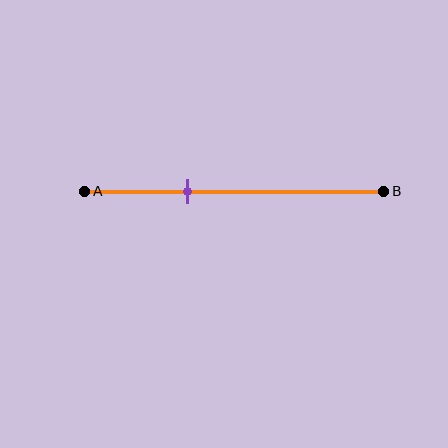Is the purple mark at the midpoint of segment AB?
No, the mark is at about 35% from A, not at the 50% midpoint.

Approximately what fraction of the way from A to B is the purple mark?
The purple mark is approximately 35% of the way from A to B.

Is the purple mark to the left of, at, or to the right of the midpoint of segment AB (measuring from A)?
The purple mark is to the left of the midpoint of segment AB.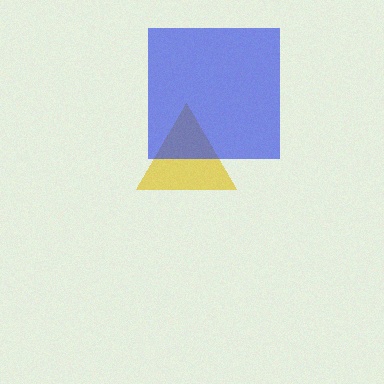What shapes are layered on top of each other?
The layered shapes are: a yellow triangle, a blue square.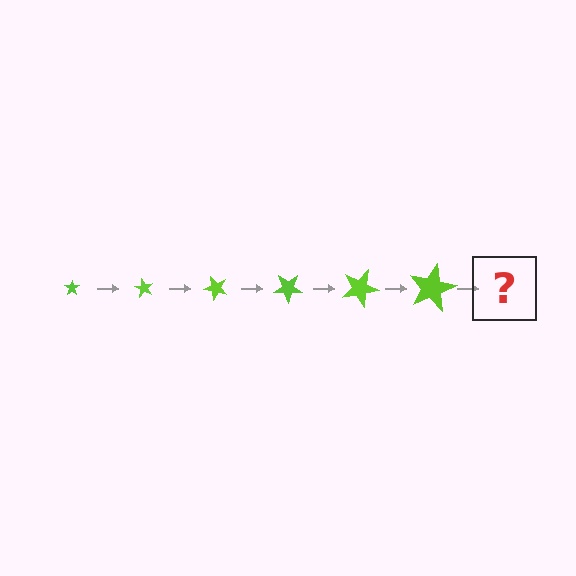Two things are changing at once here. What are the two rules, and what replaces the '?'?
The two rules are that the star grows larger each step and it rotates 60 degrees each step. The '?' should be a star, larger than the previous one and rotated 360 degrees from the start.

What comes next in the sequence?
The next element should be a star, larger than the previous one and rotated 360 degrees from the start.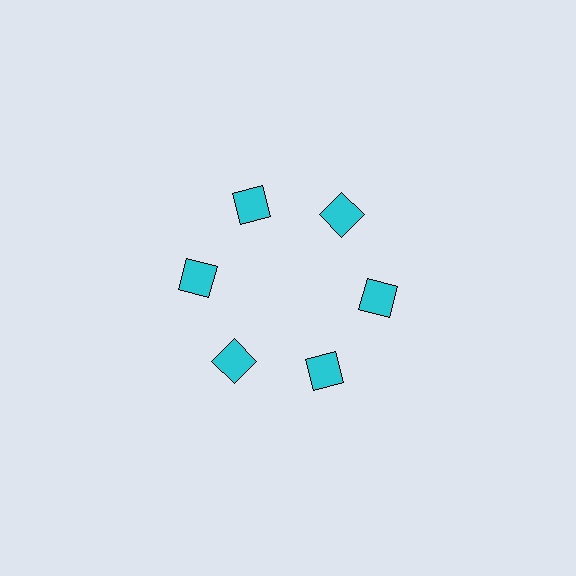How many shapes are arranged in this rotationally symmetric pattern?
There are 6 shapes, arranged in 6 groups of 1.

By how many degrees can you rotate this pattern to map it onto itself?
The pattern maps onto itself every 60 degrees of rotation.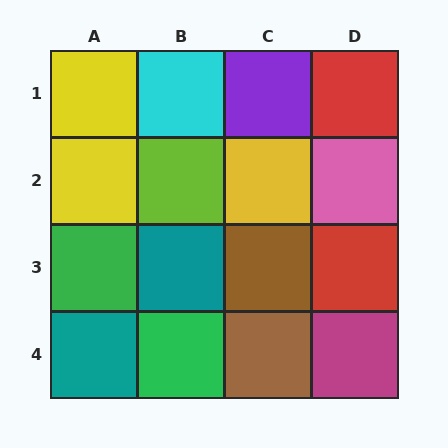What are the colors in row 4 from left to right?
Teal, green, brown, magenta.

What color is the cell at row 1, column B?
Cyan.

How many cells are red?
2 cells are red.